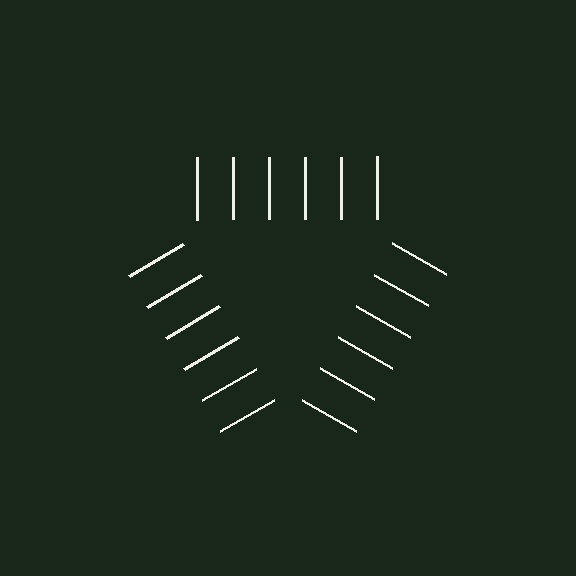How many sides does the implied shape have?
3 sides — the line-ends trace a triangle.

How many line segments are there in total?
18 — 6 along each of the 3 edges.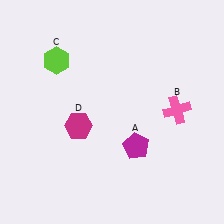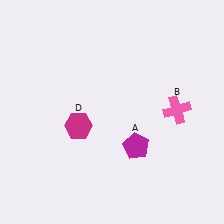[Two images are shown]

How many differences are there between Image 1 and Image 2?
There is 1 difference between the two images.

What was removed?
The lime hexagon (C) was removed in Image 2.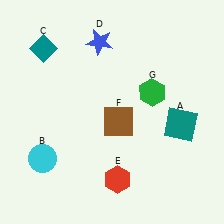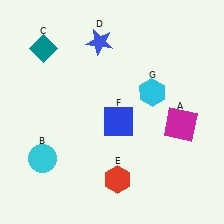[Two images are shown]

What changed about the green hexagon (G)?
In Image 1, G is green. In Image 2, it changed to cyan.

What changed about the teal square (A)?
In Image 1, A is teal. In Image 2, it changed to magenta.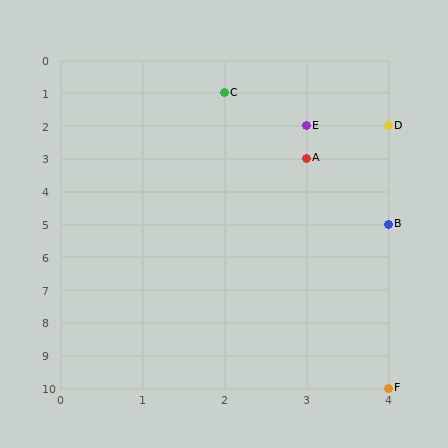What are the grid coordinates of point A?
Point A is at grid coordinates (3, 3).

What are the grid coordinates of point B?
Point B is at grid coordinates (4, 5).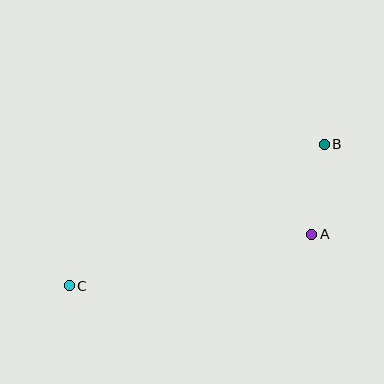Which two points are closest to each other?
Points A and B are closest to each other.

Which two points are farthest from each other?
Points B and C are farthest from each other.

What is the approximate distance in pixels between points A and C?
The distance between A and C is approximately 248 pixels.